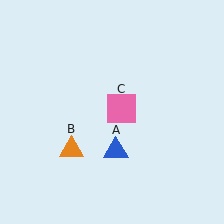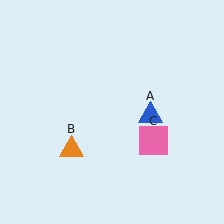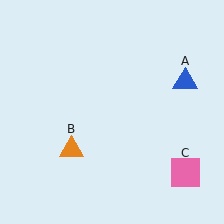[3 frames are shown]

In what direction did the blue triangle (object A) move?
The blue triangle (object A) moved up and to the right.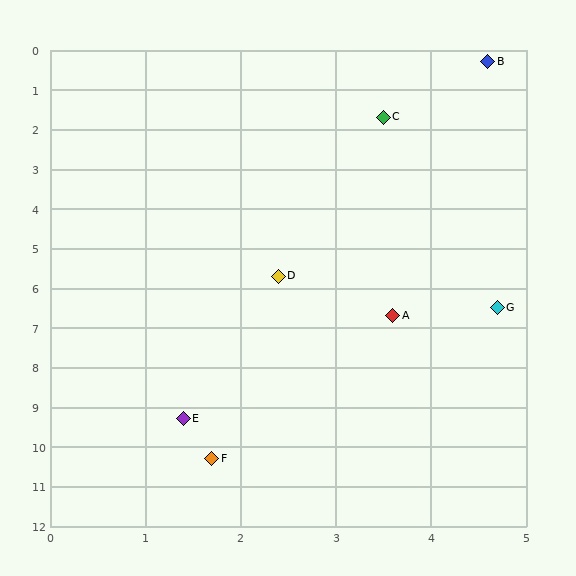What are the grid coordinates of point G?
Point G is at approximately (4.7, 6.5).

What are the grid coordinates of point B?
Point B is at approximately (4.6, 0.3).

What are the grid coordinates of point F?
Point F is at approximately (1.7, 10.3).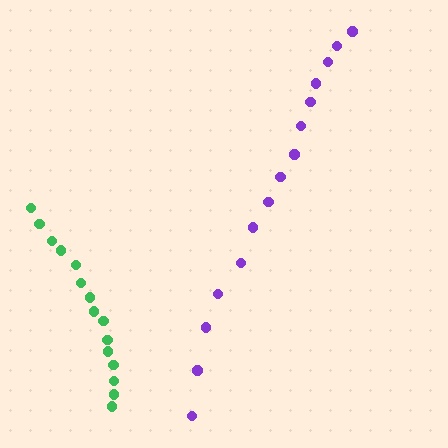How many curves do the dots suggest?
There are 2 distinct paths.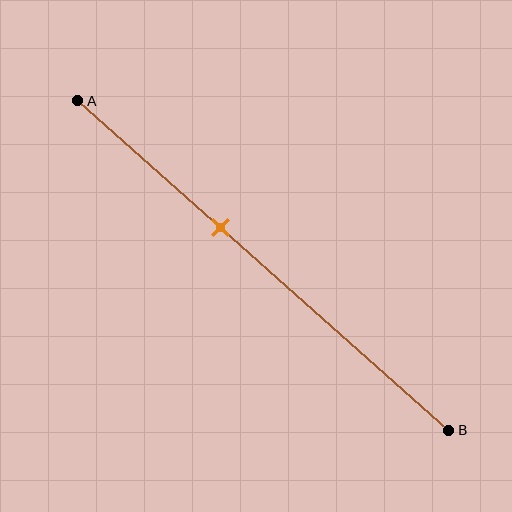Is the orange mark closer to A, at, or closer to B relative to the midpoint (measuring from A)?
The orange mark is closer to point A than the midpoint of segment AB.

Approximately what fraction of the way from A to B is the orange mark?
The orange mark is approximately 40% of the way from A to B.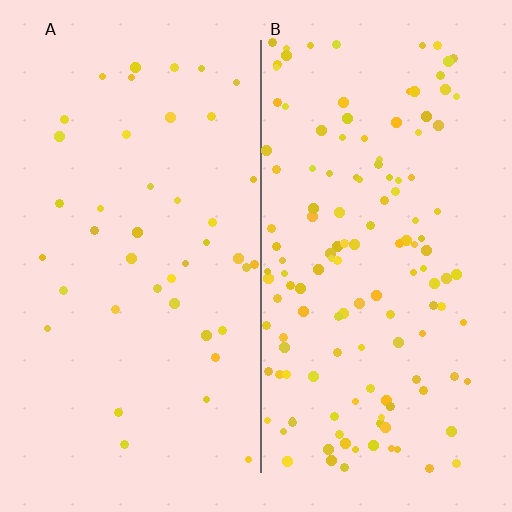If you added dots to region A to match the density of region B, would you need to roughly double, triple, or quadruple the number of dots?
Approximately triple.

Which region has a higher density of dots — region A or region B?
B (the right).